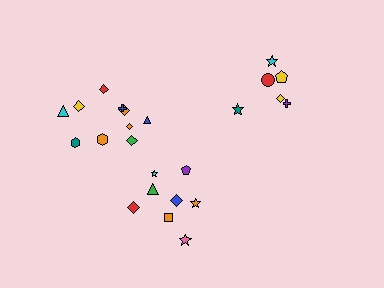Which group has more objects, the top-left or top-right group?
The top-left group.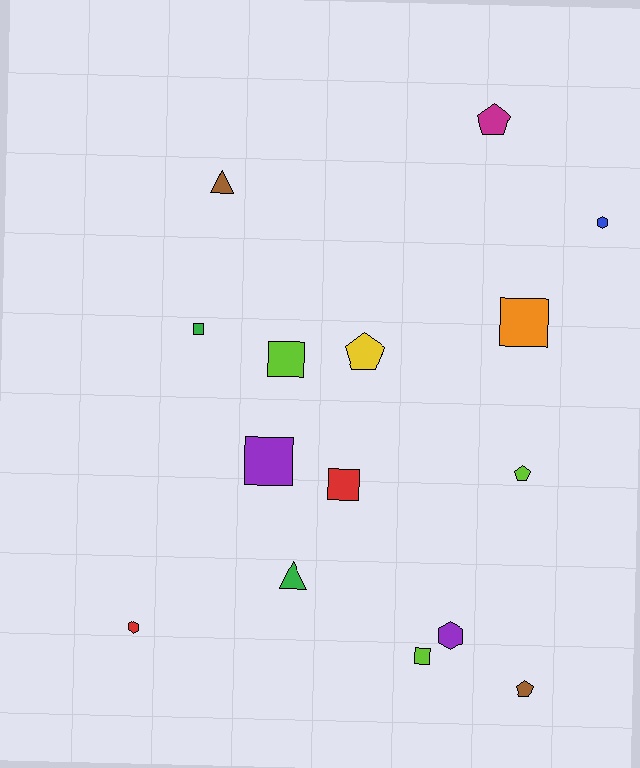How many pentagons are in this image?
There are 4 pentagons.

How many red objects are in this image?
There are 2 red objects.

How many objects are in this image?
There are 15 objects.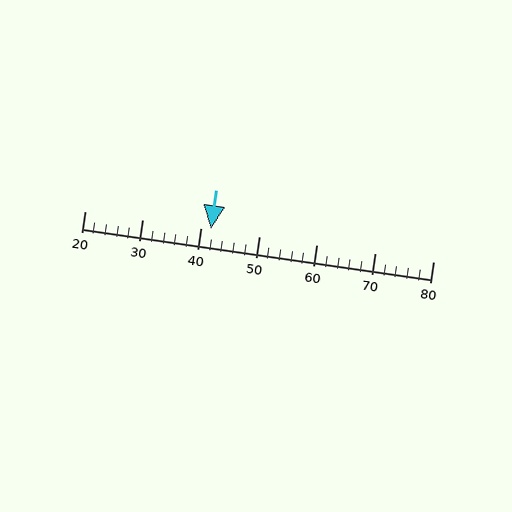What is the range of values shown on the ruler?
The ruler shows values from 20 to 80.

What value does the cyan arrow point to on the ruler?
The cyan arrow points to approximately 42.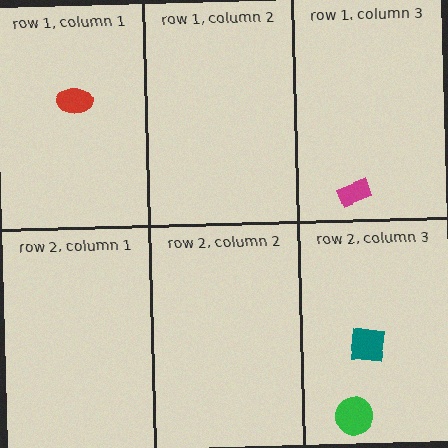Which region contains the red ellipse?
The row 1, column 1 region.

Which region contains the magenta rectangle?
The row 1, column 3 region.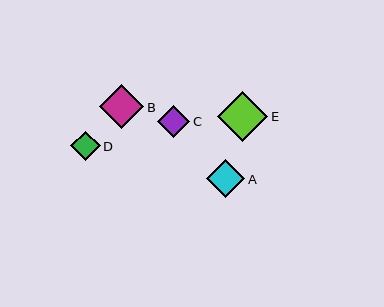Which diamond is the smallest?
Diamond D is the smallest with a size of approximately 30 pixels.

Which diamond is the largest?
Diamond E is the largest with a size of approximately 50 pixels.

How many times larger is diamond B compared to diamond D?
Diamond B is approximately 1.5 times the size of diamond D.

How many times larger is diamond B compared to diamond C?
Diamond B is approximately 1.4 times the size of diamond C.